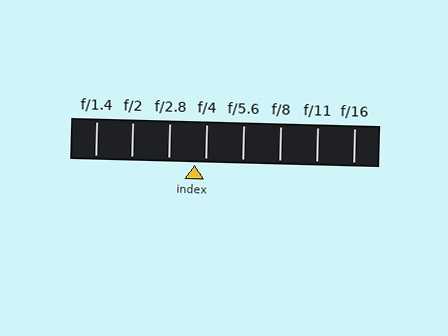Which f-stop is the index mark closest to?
The index mark is closest to f/4.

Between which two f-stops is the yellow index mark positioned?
The index mark is between f/2.8 and f/4.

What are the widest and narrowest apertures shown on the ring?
The widest aperture shown is f/1.4 and the narrowest is f/16.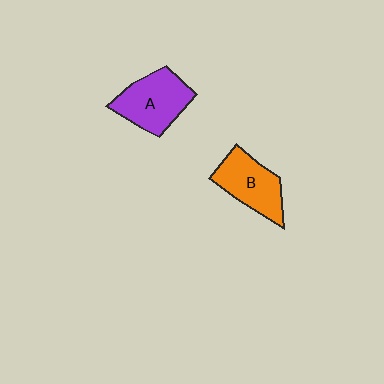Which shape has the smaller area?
Shape B (orange).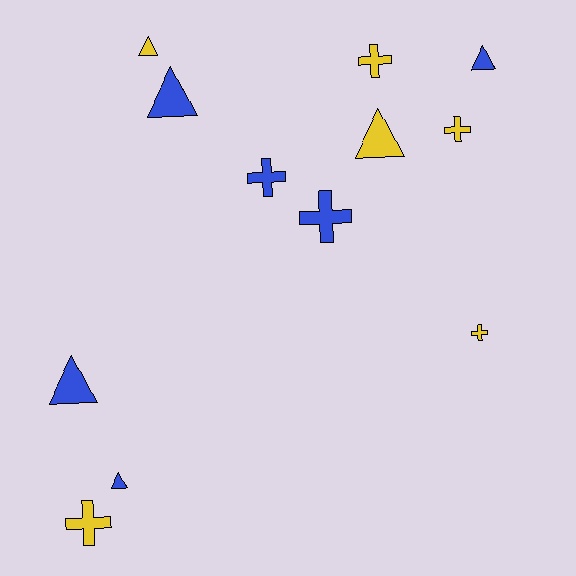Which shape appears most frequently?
Cross, with 6 objects.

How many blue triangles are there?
There are 4 blue triangles.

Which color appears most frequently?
Blue, with 6 objects.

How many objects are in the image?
There are 12 objects.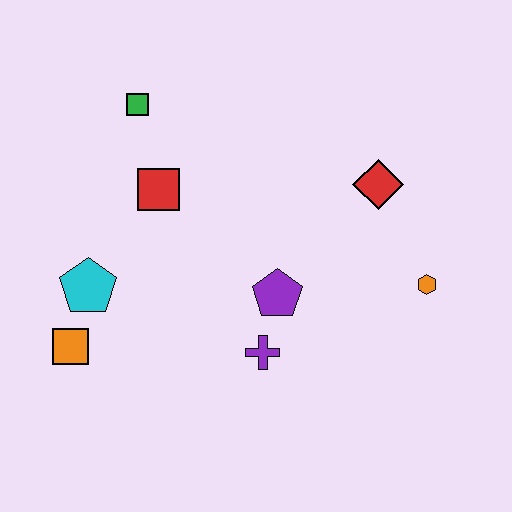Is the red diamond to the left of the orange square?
No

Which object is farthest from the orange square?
The orange hexagon is farthest from the orange square.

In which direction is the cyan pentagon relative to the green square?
The cyan pentagon is below the green square.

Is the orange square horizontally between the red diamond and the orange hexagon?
No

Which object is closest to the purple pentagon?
The purple cross is closest to the purple pentagon.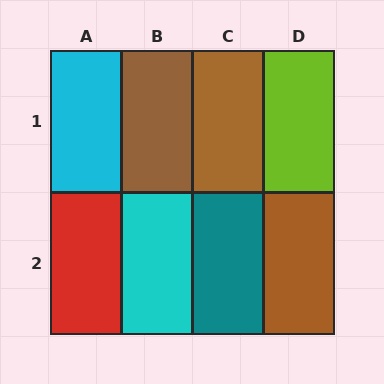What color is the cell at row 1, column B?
Brown.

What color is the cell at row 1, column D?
Lime.